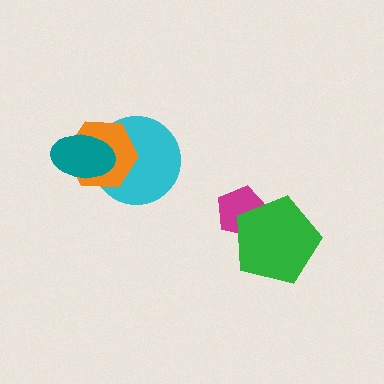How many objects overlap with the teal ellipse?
2 objects overlap with the teal ellipse.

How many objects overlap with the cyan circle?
2 objects overlap with the cyan circle.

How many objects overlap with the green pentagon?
1 object overlaps with the green pentagon.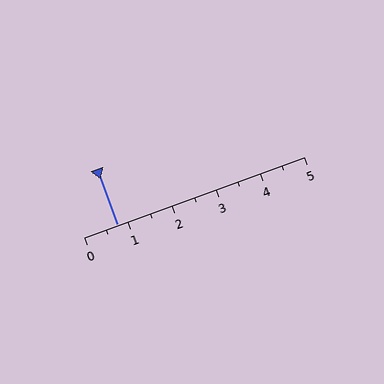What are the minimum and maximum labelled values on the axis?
The axis runs from 0 to 5.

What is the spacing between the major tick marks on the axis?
The major ticks are spaced 1 apart.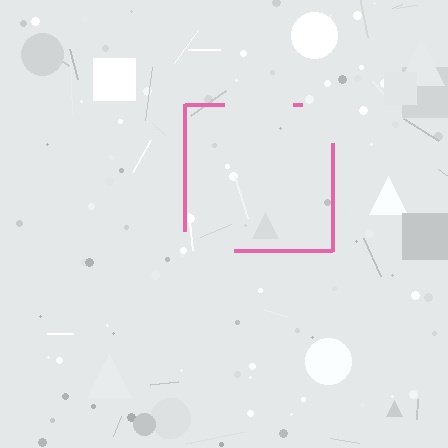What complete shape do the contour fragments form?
The contour fragments form a square.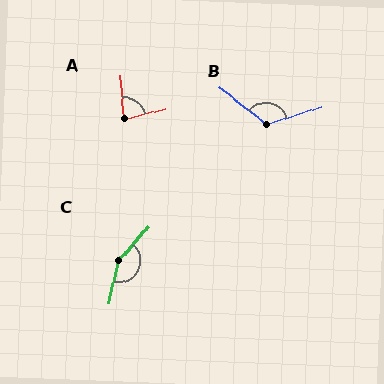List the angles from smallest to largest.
A (81°), B (124°), C (151°).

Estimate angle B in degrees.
Approximately 124 degrees.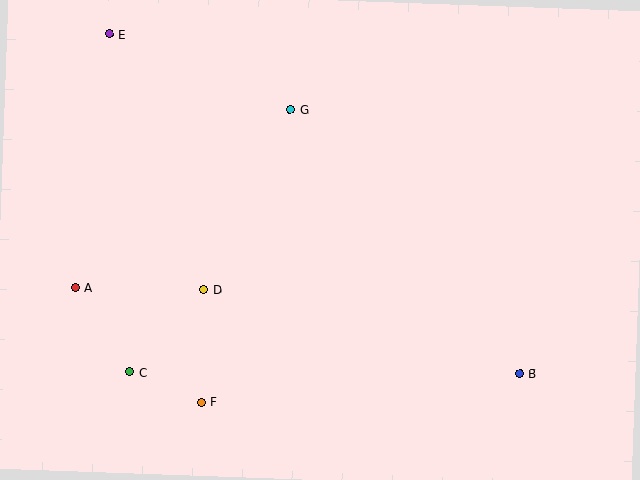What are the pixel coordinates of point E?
Point E is at (110, 34).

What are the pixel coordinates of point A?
Point A is at (75, 287).